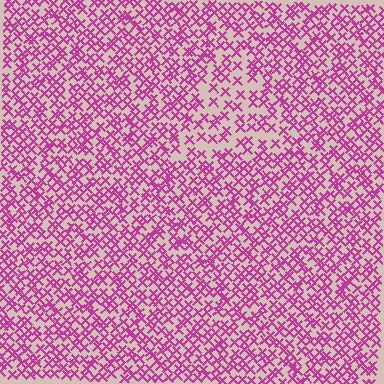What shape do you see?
I see a triangle.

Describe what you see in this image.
The image contains small magenta elements arranged at two different densities. A triangle-shaped region is visible where the elements are less densely packed than the surrounding area.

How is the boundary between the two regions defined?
The boundary is defined by a change in element density (approximately 1.7x ratio). All elements are the same color, size, and shape.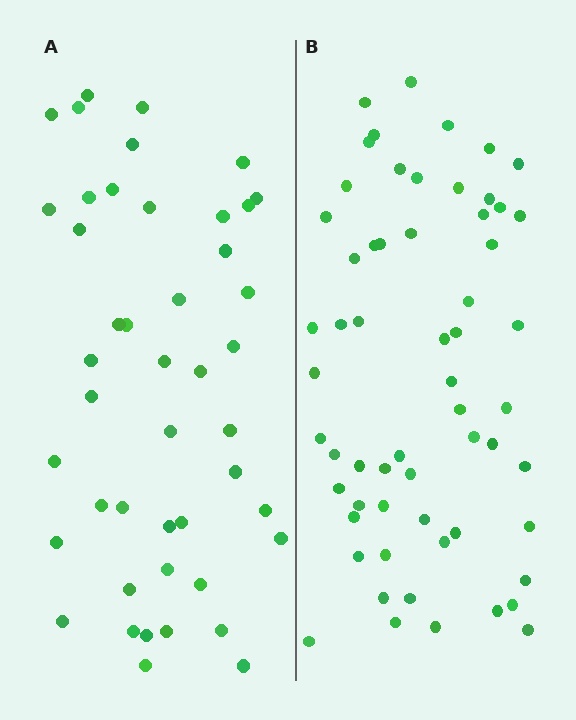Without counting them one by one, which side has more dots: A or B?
Region B (the right region) has more dots.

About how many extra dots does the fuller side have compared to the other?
Region B has approximately 15 more dots than region A.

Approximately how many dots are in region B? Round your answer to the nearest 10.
About 60 dots.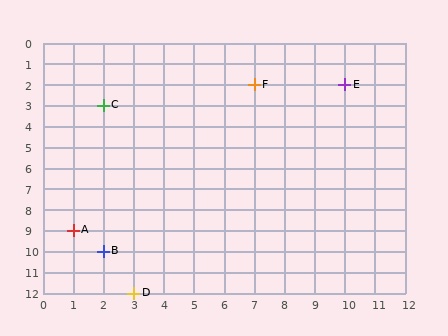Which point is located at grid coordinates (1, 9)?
Point A is at (1, 9).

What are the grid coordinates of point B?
Point B is at grid coordinates (2, 10).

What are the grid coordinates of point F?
Point F is at grid coordinates (7, 2).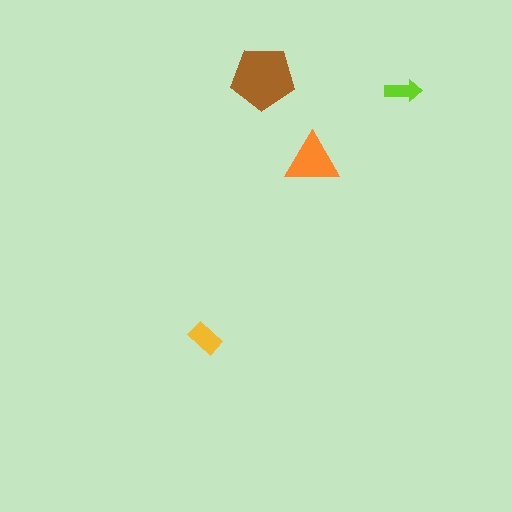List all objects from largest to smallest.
The brown pentagon, the orange triangle, the yellow rectangle, the lime arrow.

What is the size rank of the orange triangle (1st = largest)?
2nd.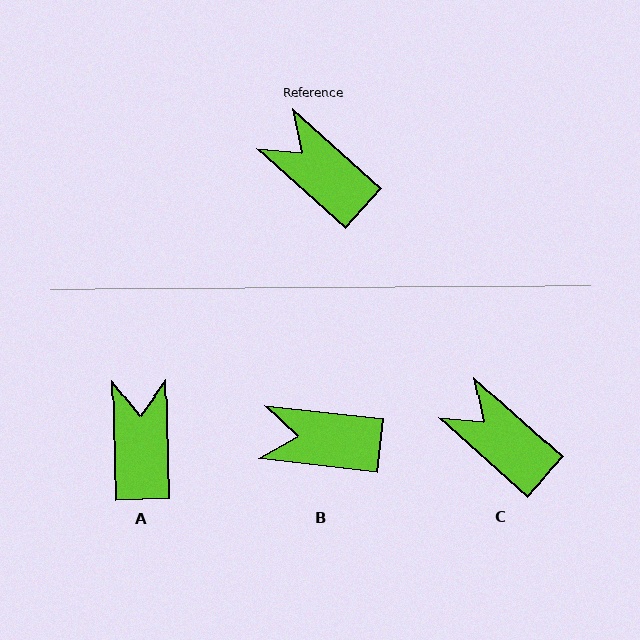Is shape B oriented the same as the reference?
No, it is off by about 36 degrees.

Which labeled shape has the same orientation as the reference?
C.